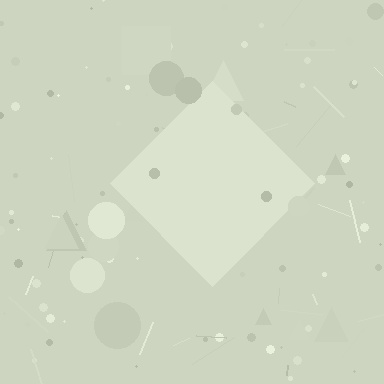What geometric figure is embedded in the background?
A diamond is embedded in the background.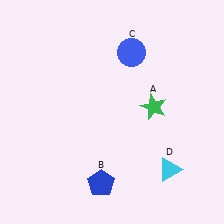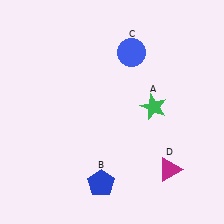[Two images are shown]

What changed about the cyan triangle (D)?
In Image 1, D is cyan. In Image 2, it changed to magenta.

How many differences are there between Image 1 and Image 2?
There is 1 difference between the two images.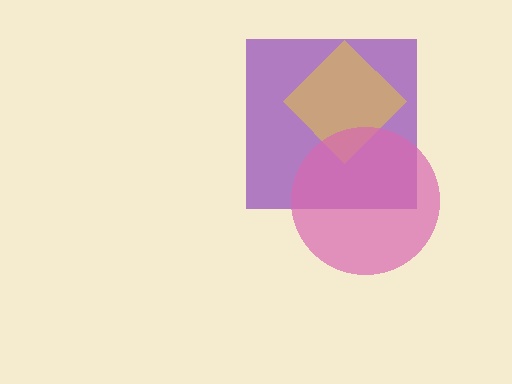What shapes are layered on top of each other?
The layered shapes are: a purple square, a yellow diamond, a pink circle.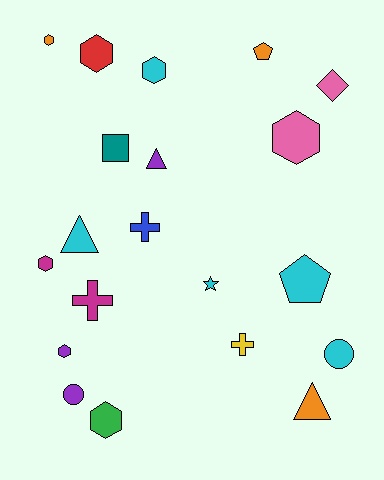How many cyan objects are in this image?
There are 5 cyan objects.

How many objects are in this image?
There are 20 objects.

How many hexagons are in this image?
There are 7 hexagons.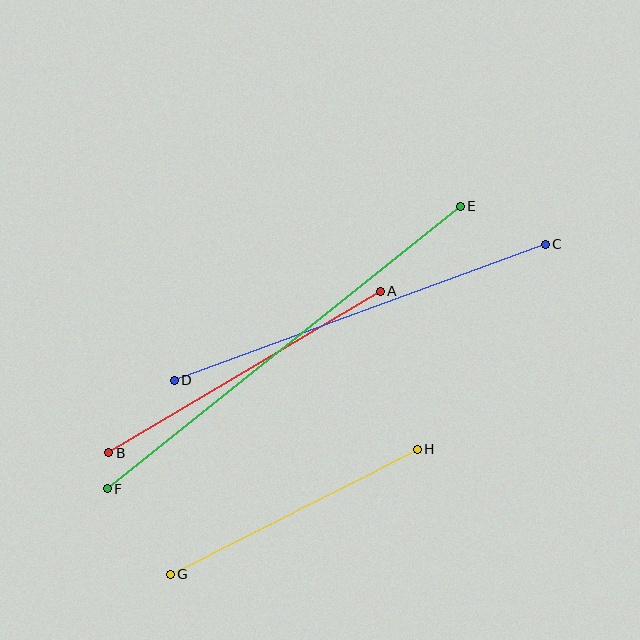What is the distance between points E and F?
The distance is approximately 452 pixels.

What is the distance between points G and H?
The distance is approximately 277 pixels.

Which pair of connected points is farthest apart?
Points E and F are farthest apart.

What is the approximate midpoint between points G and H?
The midpoint is at approximately (294, 512) pixels.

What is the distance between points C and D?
The distance is approximately 395 pixels.